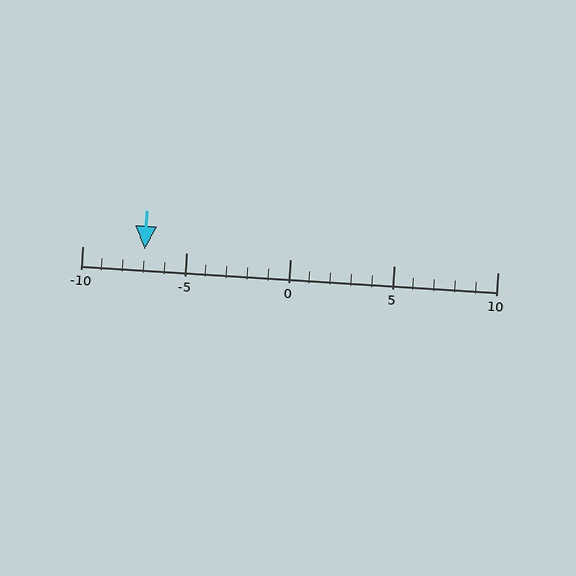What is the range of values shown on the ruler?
The ruler shows values from -10 to 10.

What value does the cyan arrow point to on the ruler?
The cyan arrow points to approximately -7.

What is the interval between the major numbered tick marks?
The major tick marks are spaced 5 units apart.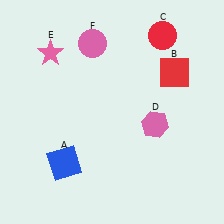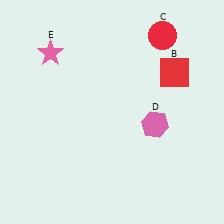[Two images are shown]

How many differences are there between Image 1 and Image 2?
There are 2 differences between the two images.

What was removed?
The pink circle (F), the blue square (A) were removed in Image 2.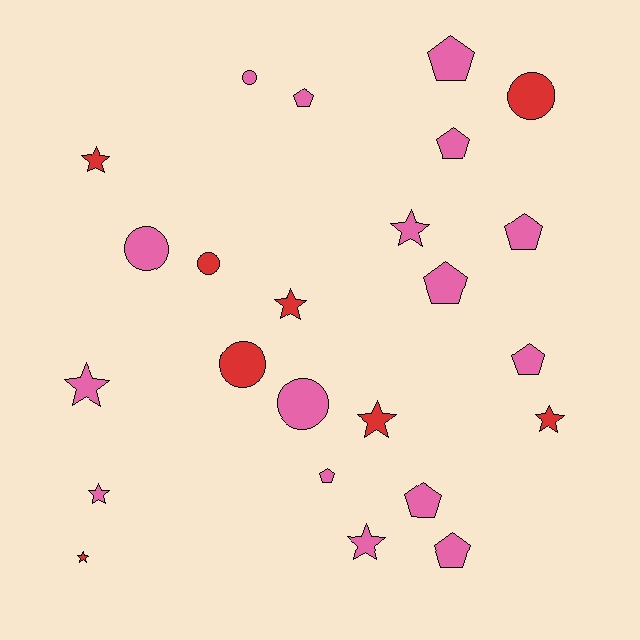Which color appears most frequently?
Pink, with 16 objects.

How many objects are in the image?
There are 24 objects.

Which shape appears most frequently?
Star, with 9 objects.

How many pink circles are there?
There are 3 pink circles.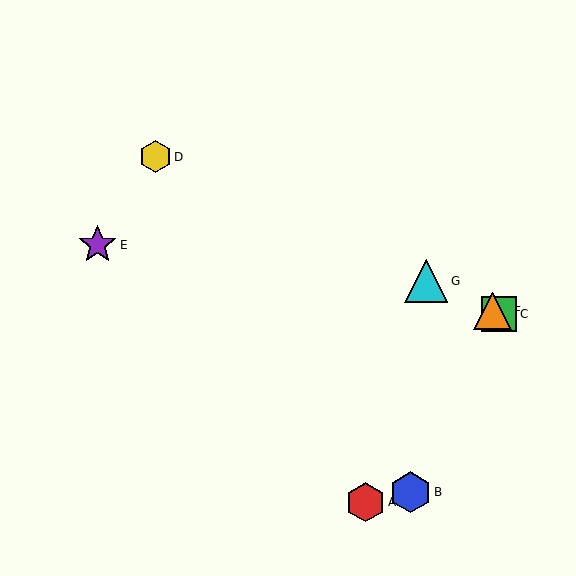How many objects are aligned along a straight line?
4 objects (C, D, F, G) are aligned along a straight line.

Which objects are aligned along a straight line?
Objects C, D, F, G are aligned along a straight line.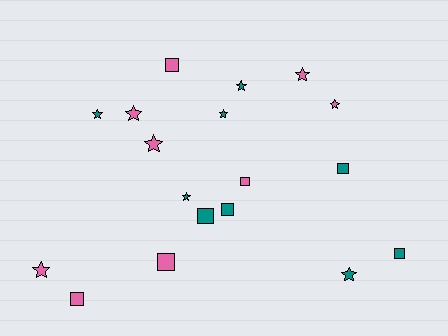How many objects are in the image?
There are 18 objects.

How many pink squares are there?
There are 4 pink squares.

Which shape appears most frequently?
Star, with 10 objects.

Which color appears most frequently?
Pink, with 9 objects.